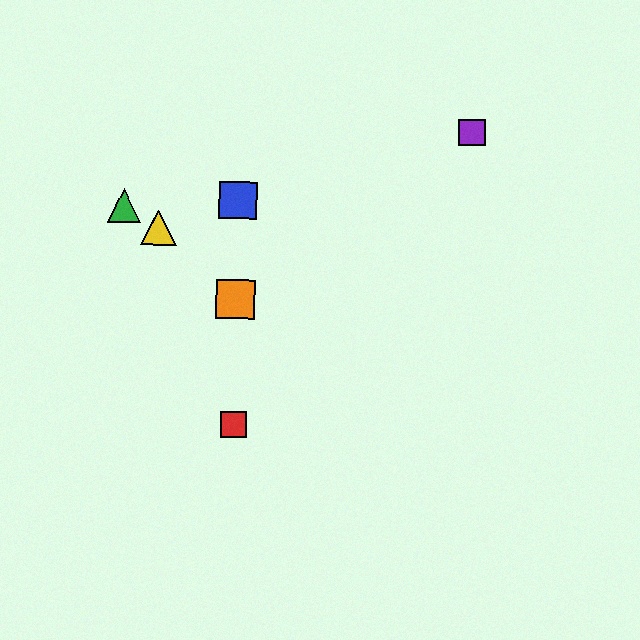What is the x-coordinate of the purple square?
The purple square is at x≈472.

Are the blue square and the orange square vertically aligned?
Yes, both are at x≈238.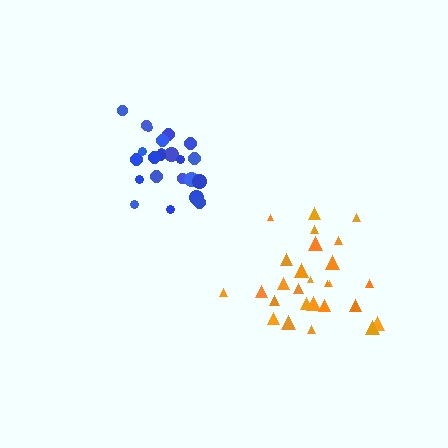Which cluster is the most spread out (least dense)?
Orange.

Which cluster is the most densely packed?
Blue.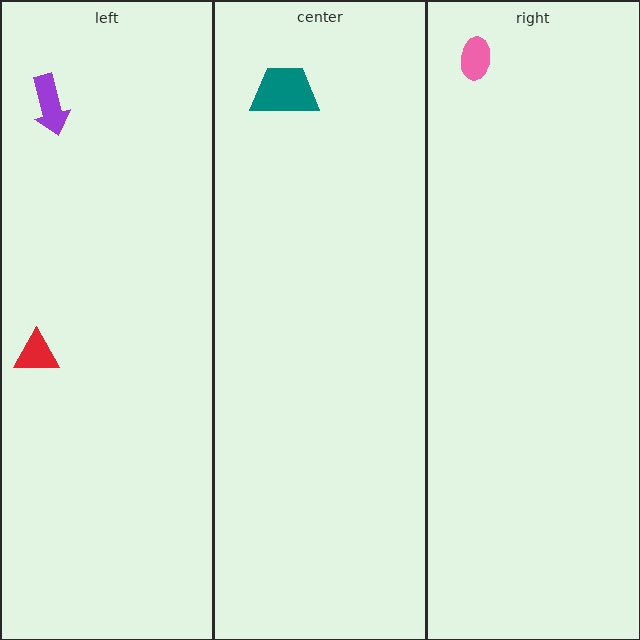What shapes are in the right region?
The pink ellipse.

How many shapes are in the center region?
1.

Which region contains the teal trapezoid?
The center region.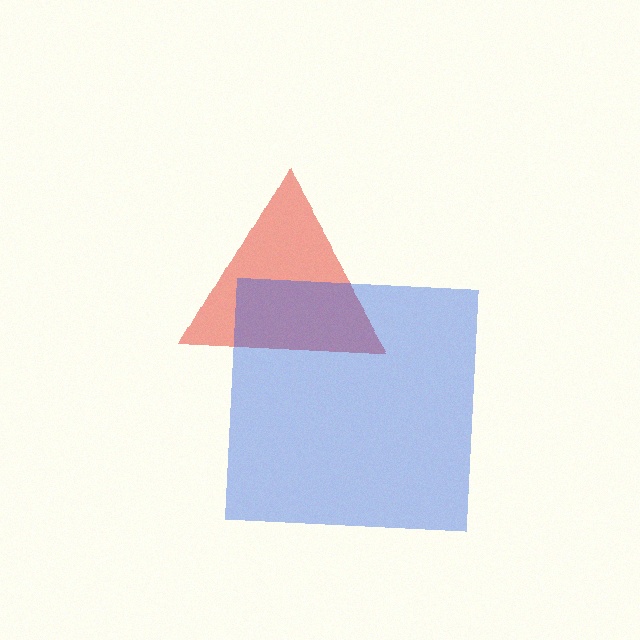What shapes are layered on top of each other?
The layered shapes are: a red triangle, a blue square.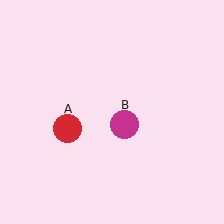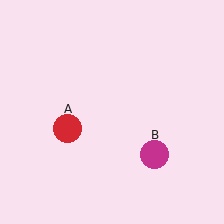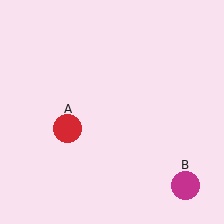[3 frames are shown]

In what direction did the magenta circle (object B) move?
The magenta circle (object B) moved down and to the right.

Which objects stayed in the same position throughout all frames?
Red circle (object A) remained stationary.